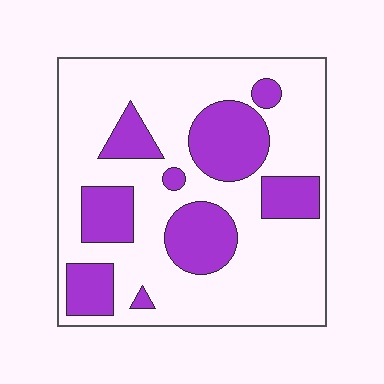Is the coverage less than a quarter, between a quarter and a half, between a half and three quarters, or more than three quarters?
Between a quarter and a half.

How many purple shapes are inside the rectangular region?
9.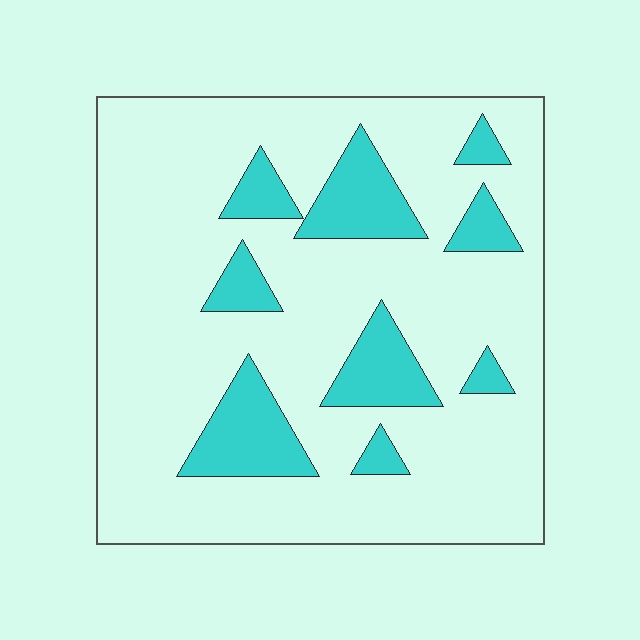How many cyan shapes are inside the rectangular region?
9.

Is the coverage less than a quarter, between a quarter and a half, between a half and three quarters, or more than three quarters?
Less than a quarter.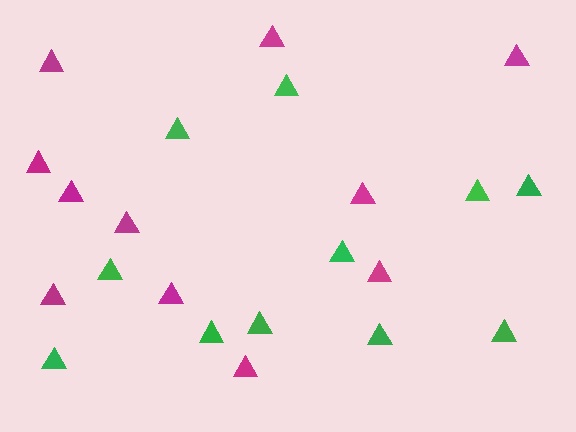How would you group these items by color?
There are 2 groups: one group of green triangles (11) and one group of magenta triangles (11).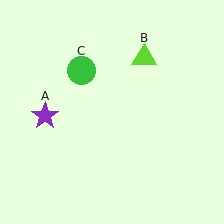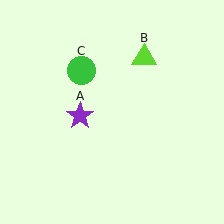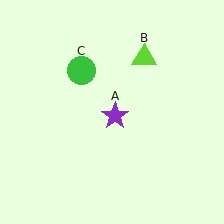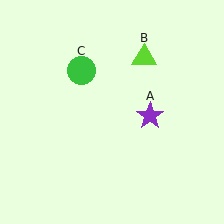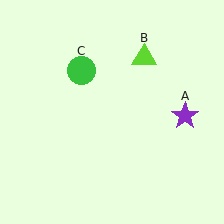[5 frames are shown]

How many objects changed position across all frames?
1 object changed position: purple star (object A).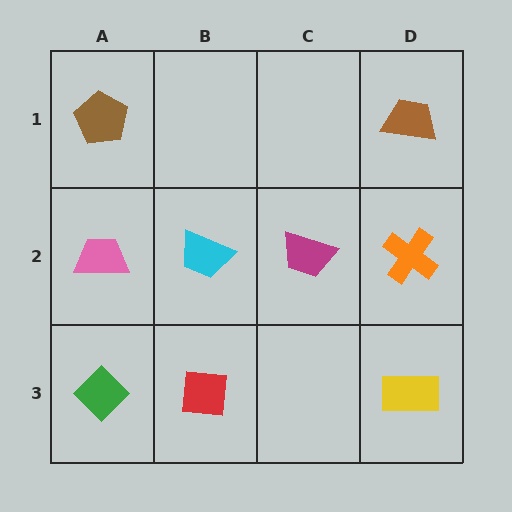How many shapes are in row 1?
2 shapes.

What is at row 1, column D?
A brown trapezoid.